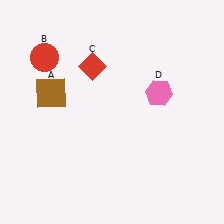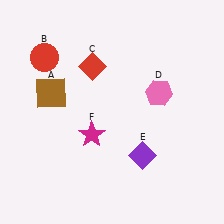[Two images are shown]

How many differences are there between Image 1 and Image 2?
There are 2 differences between the two images.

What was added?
A purple diamond (E), a magenta star (F) were added in Image 2.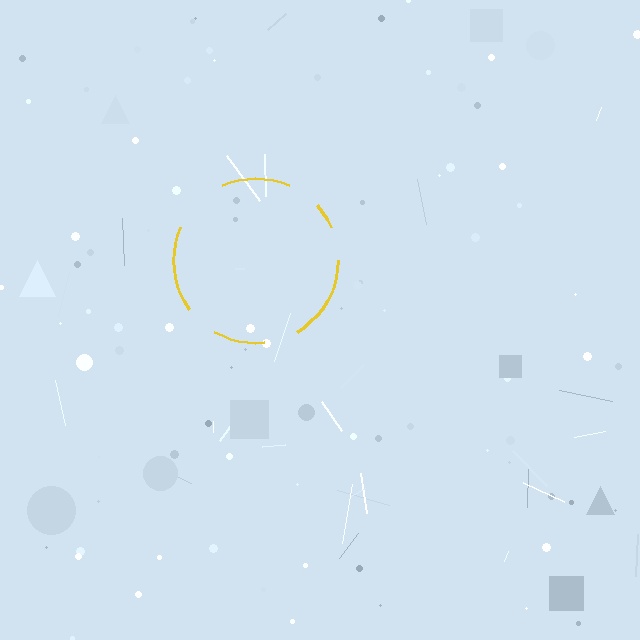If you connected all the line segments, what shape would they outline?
They would outline a circle.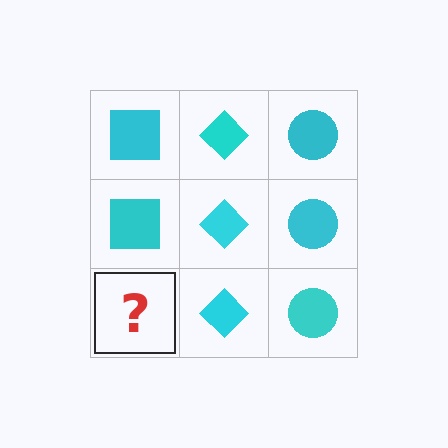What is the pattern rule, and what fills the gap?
The rule is that each column has a consistent shape. The gap should be filled with a cyan square.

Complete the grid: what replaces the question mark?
The question mark should be replaced with a cyan square.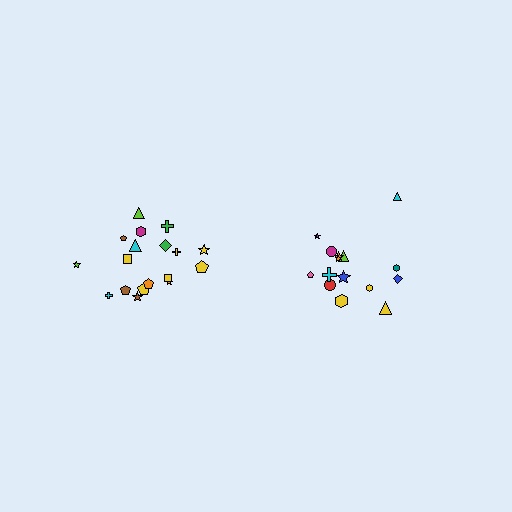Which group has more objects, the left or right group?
The left group.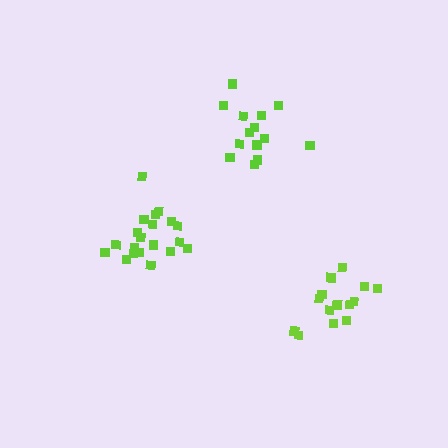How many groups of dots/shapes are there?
There are 3 groups.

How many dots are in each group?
Group 1: 16 dots, Group 2: 20 dots, Group 3: 14 dots (50 total).